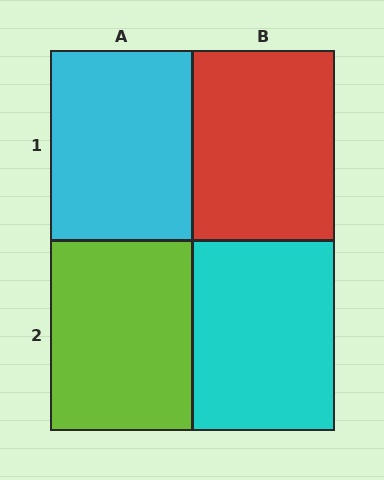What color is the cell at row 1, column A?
Cyan.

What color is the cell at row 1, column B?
Red.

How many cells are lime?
1 cell is lime.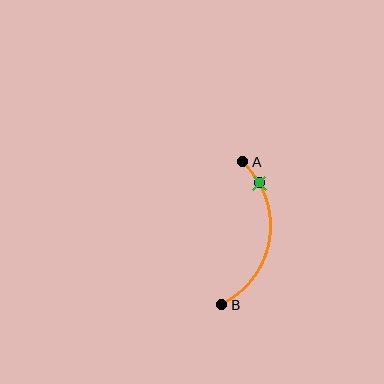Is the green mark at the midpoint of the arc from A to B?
No. The green mark lies on the arc but is closer to endpoint A. The arc midpoint would be at the point on the curve equidistant along the arc from both A and B.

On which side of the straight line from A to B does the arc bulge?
The arc bulges to the right of the straight line connecting A and B.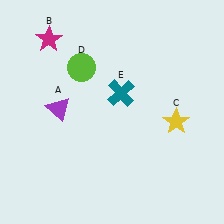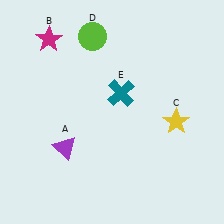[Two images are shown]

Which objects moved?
The objects that moved are: the purple triangle (A), the lime circle (D).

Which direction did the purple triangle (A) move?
The purple triangle (A) moved down.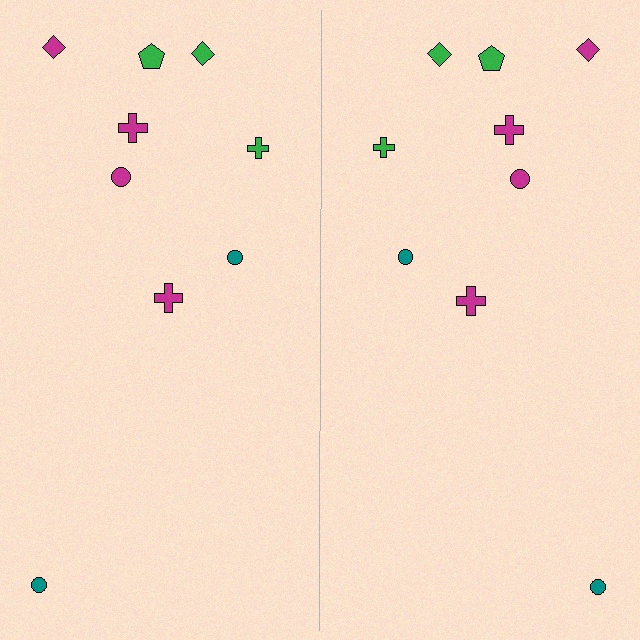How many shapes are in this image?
There are 18 shapes in this image.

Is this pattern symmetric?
Yes, this pattern has bilateral (reflection) symmetry.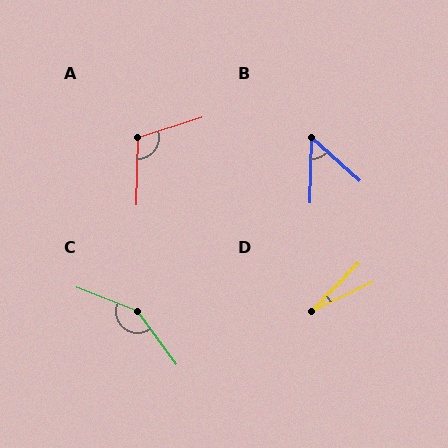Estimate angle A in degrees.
Approximately 109 degrees.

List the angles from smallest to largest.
D (19°), B (49°), A (109°), C (147°).